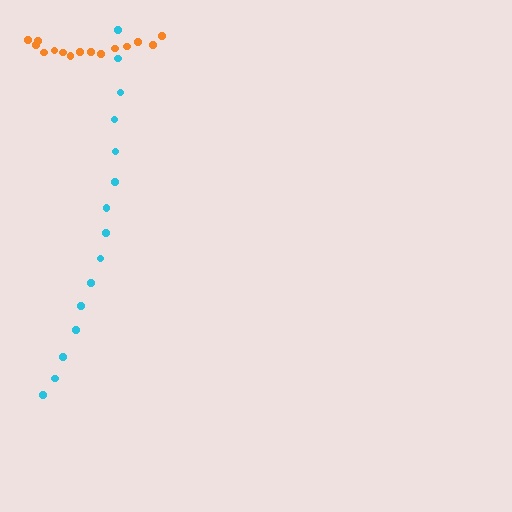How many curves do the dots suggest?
There are 2 distinct paths.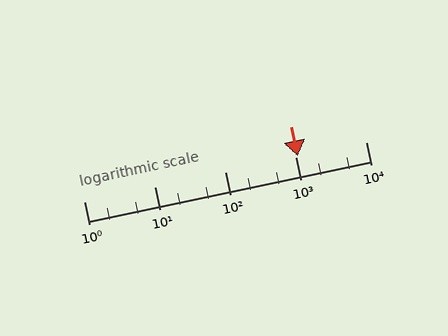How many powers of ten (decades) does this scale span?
The scale spans 4 decades, from 1 to 10000.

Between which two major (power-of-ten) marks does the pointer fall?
The pointer is between 1000 and 10000.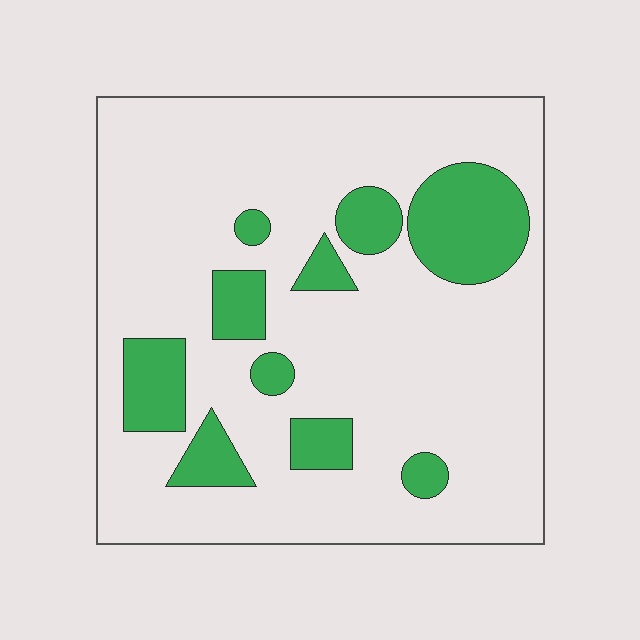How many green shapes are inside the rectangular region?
10.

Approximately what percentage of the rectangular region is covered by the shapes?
Approximately 20%.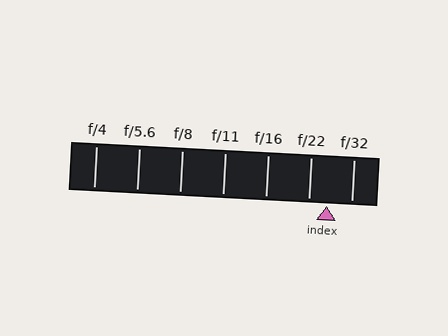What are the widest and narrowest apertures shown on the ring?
The widest aperture shown is f/4 and the narrowest is f/32.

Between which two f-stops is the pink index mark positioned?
The index mark is between f/22 and f/32.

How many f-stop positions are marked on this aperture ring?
There are 7 f-stop positions marked.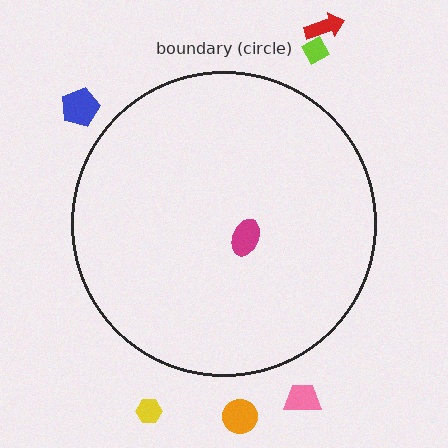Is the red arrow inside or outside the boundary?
Outside.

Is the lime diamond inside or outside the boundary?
Outside.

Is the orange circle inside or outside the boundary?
Outside.